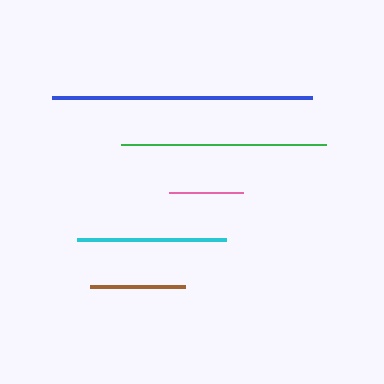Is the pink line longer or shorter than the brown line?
The brown line is longer than the pink line.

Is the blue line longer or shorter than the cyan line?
The blue line is longer than the cyan line.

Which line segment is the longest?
The blue line is the longest at approximately 260 pixels.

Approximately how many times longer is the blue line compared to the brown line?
The blue line is approximately 2.7 times the length of the brown line.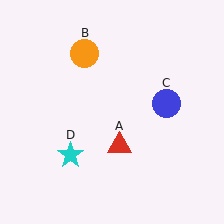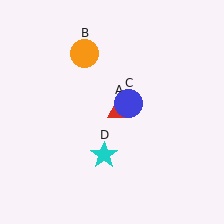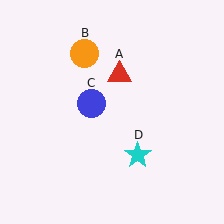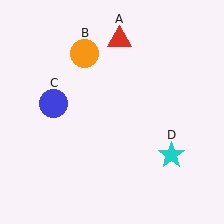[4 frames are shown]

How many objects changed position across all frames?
3 objects changed position: red triangle (object A), blue circle (object C), cyan star (object D).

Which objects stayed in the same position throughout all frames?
Orange circle (object B) remained stationary.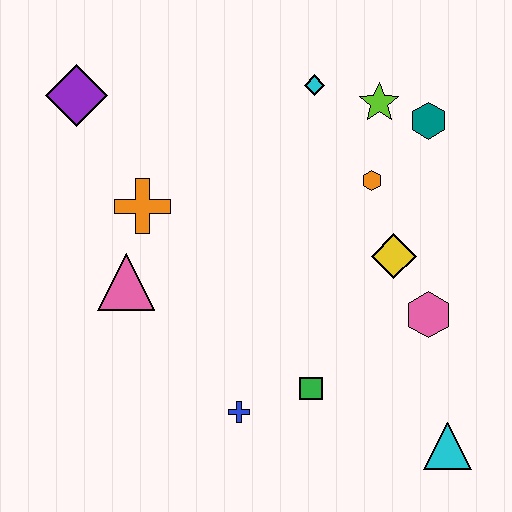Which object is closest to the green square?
The blue cross is closest to the green square.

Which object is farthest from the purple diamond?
The cyan triangle is farthest from the purple diamond.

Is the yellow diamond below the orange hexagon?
Yes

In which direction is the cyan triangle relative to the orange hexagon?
The cyan triangle is below the orange hexagon.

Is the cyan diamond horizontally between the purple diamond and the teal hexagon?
Yes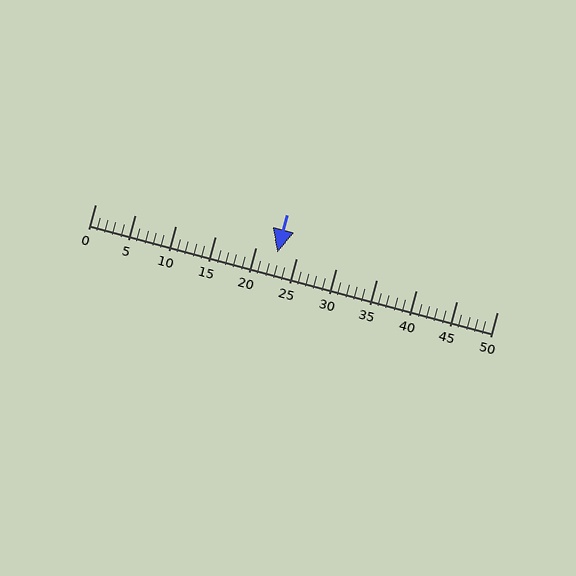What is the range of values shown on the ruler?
The ruler shows values from 0 to 50.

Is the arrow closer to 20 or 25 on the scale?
The arrow is closer to 25.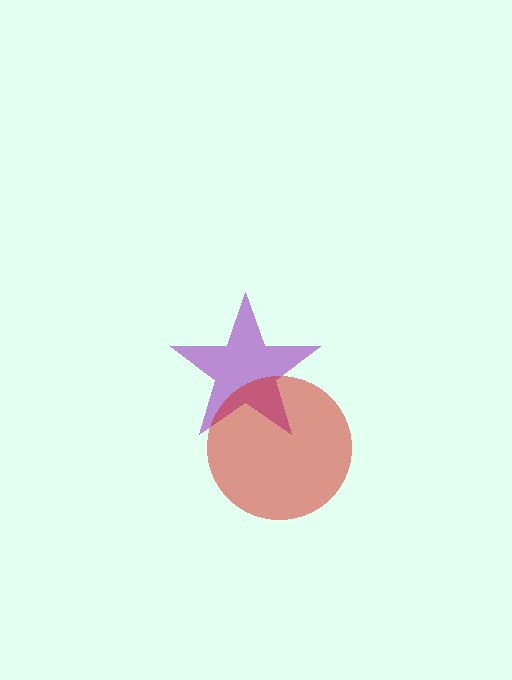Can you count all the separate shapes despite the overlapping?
Yes, there are 2 separate shapes.